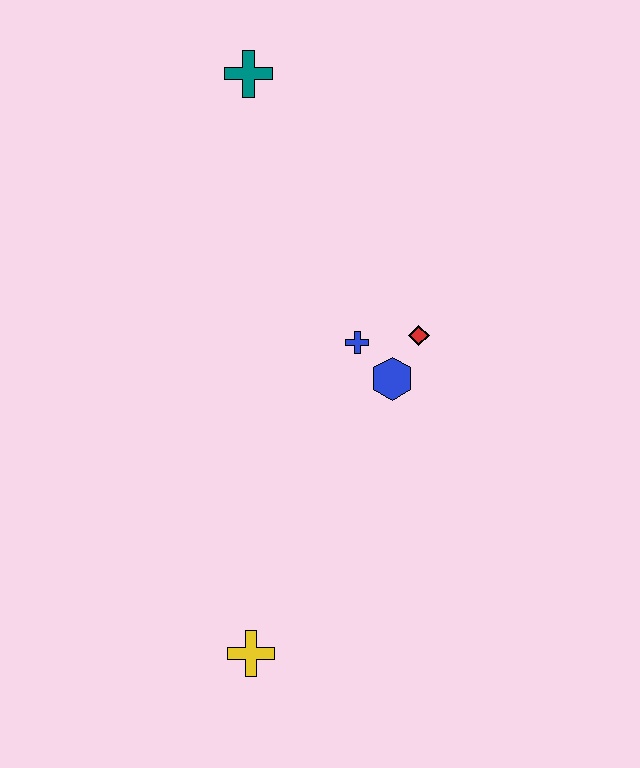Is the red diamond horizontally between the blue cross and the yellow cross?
No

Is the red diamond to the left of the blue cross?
No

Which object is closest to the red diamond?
The blue hexagon is closest to the red diamond.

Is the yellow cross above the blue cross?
No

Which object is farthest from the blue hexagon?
The teal cross is farthest from the blue hexagon.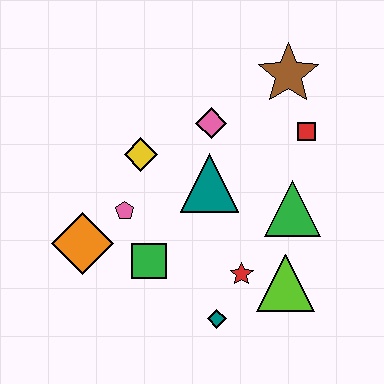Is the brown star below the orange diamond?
No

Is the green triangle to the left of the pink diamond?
No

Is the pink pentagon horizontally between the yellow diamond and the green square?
No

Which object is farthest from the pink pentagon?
The brown star is farthest from the pink pentagon.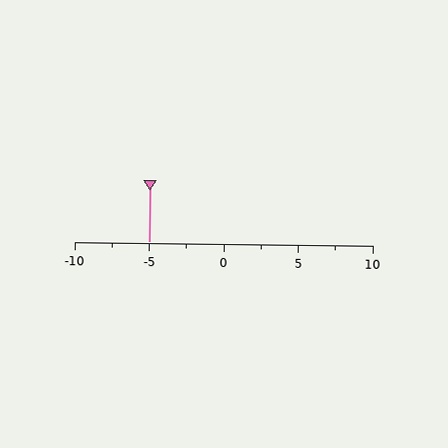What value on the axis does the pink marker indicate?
The marker indicates approximately -5.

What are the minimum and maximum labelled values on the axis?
The axis runs from -10 to 10.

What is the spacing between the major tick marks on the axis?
The major ticks are spaced 5 apart.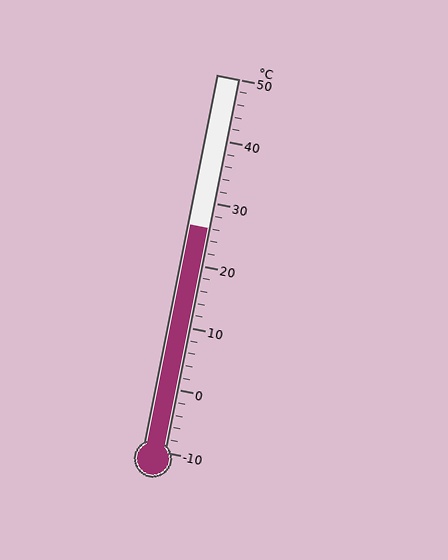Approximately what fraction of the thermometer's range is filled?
The thermometer is filled to approximately 60% of its range.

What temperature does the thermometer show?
The thermometer shows approximately 26°C.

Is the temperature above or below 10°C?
The temperature is above 10°C.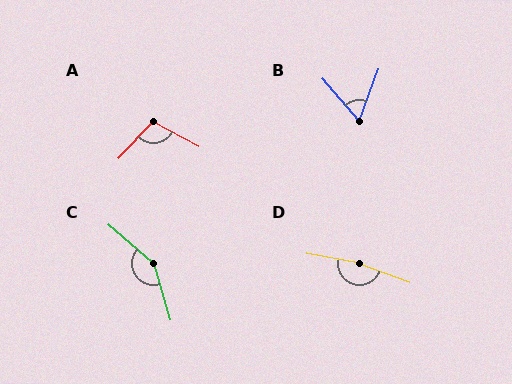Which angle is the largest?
D, at approximately 170 degrees.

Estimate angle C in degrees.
Approximately 147 degrees.